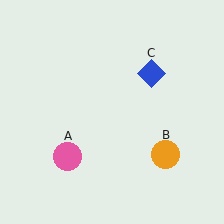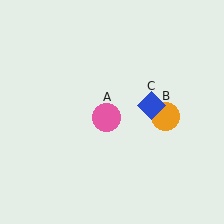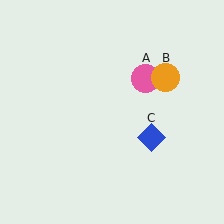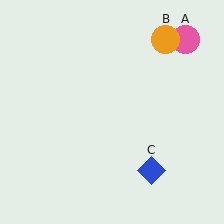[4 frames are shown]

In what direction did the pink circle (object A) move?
The pink circle (object A) moved up and to the right.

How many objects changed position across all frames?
3 objects changed position: pink circle (object A), orange circle (object B), blue diamond (object C).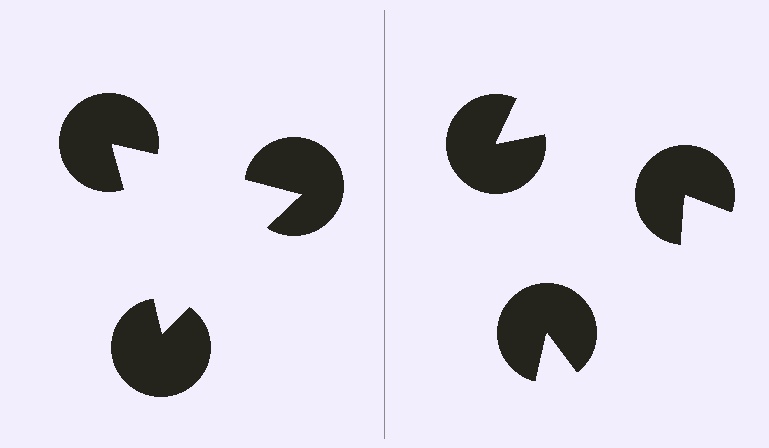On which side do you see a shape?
An illusory triangle appears on the left side. On the right side the wedge cuts are rotated, so no coherent shape forms.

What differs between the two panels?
The pac-man discs are positioned identically on both sides; only the wedge orientations differ. On the left they align to a triangle; on the right they are misaligned.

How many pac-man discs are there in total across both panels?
6 — 3 on each side.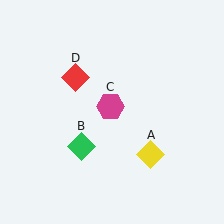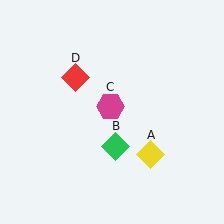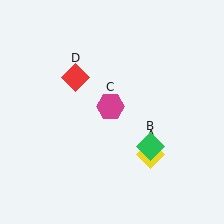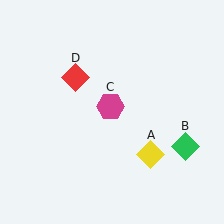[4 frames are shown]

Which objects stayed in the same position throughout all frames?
Yellow diamond (object A) and magenta hexagon (object C) and red diamond (object D) remained stationary.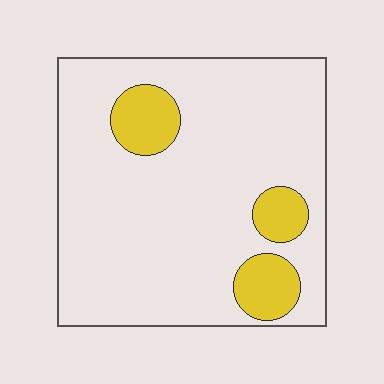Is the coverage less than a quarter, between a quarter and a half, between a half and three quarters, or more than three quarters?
Less than a quarter.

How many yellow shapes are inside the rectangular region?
3.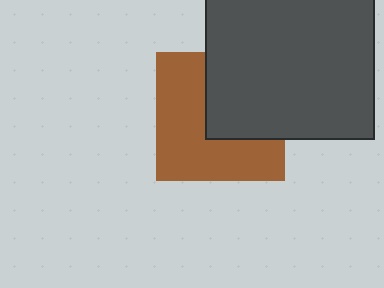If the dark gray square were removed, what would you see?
You would see the complete brown square.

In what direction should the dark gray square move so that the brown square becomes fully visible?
The dark gray square should move toward the upper-right. That is the shortest direction to clear the overlap and leave the brown square fully visible.